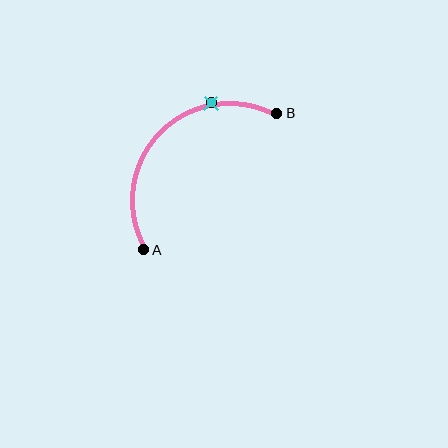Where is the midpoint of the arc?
The arc midpoint is the point on the curve farthest from the straight line joining A and B. It sits above and to the left of that line.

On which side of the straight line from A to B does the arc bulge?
The arc bulges above and to the left of the straight line connecting A and B.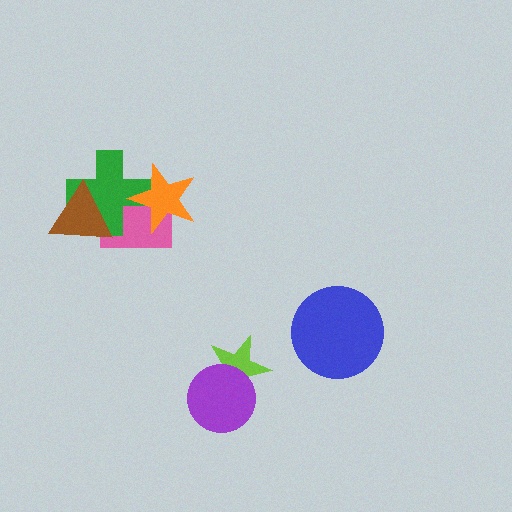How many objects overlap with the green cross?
3 objects overlap with the green cross.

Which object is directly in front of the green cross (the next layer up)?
The brown triangle is directly in front of the green cross.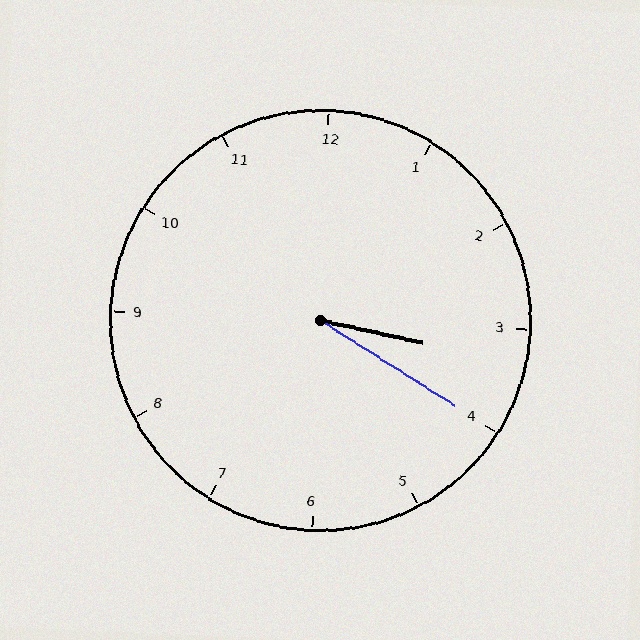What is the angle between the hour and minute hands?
Approximately 20 degrees.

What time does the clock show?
3:20.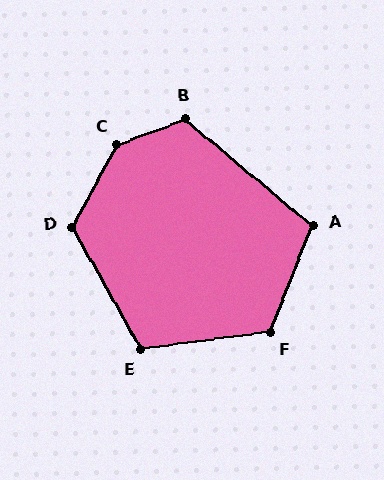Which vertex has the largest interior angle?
C, at approximately 140 degrees.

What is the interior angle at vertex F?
Approximately 119 degrees (obtuse).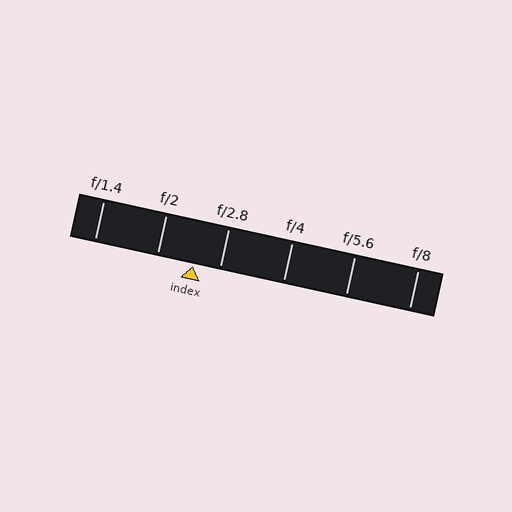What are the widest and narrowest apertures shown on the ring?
The widest aperture shown is f/1.4 and the narrowest is f/8.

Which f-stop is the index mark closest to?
The index mark is closest to f/2.8.